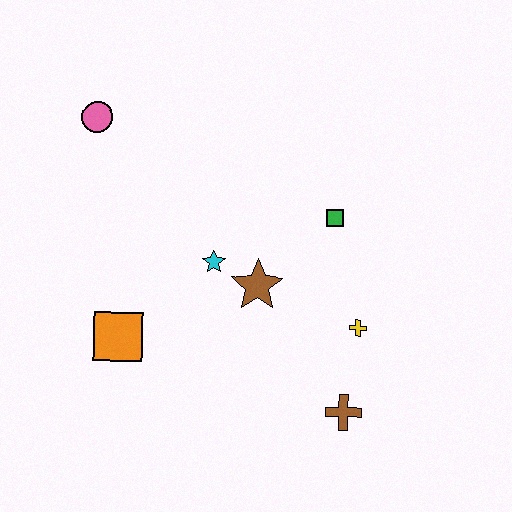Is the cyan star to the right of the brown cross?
No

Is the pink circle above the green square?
Yes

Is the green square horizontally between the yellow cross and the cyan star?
Yes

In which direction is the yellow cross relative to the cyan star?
The yellow cross is to the right of the cyan star.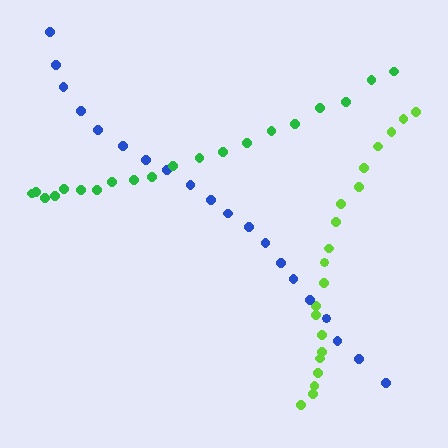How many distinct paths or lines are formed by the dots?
There are 3 distinct paths.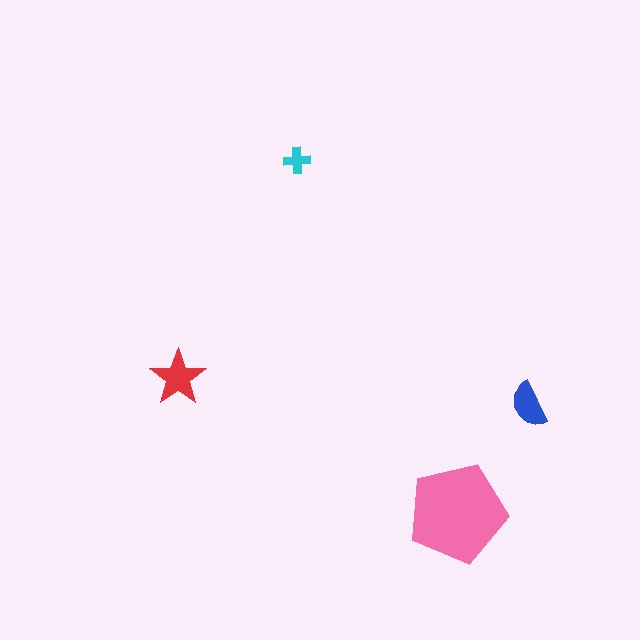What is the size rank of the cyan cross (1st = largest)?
4th.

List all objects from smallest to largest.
The cyan cross, the blue semicircle, the red star, the pink pentagon.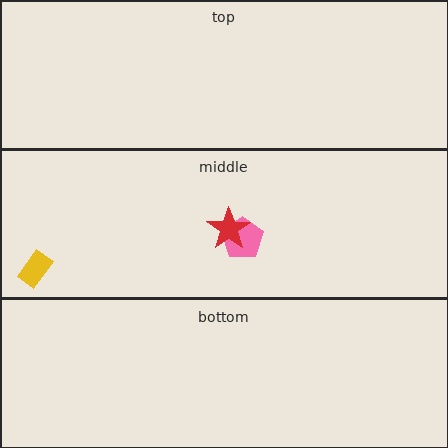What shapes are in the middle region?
The yellow rectangle, the pink pentagon, the red star.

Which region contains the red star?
The middle region.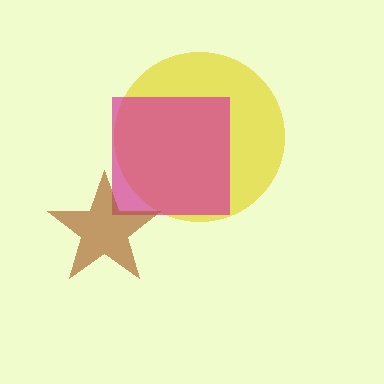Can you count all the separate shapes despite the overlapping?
Yes, there are 3 separate shapes.